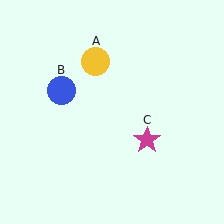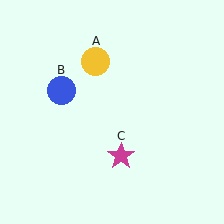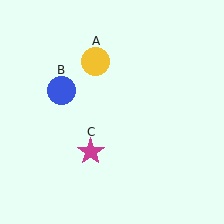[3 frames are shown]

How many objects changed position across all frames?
1 object changed position: magenta star (object C).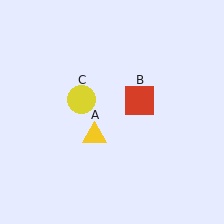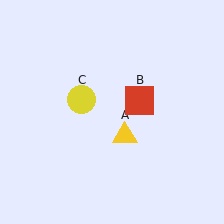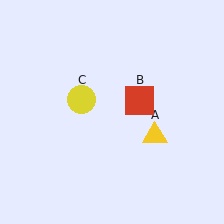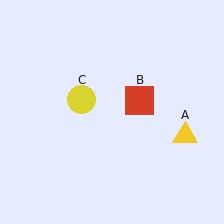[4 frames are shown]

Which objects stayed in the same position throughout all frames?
Red square (object B) and yellow circle (object C) remained stationary.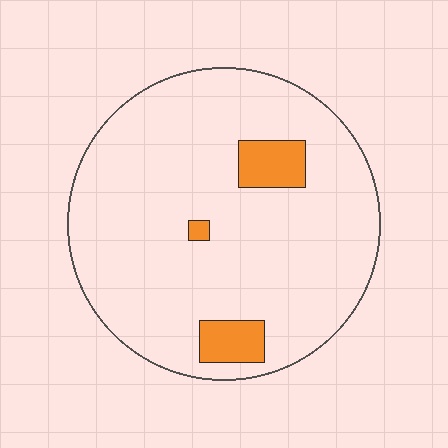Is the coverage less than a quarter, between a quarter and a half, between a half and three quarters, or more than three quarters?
Less than a quarter.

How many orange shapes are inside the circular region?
3.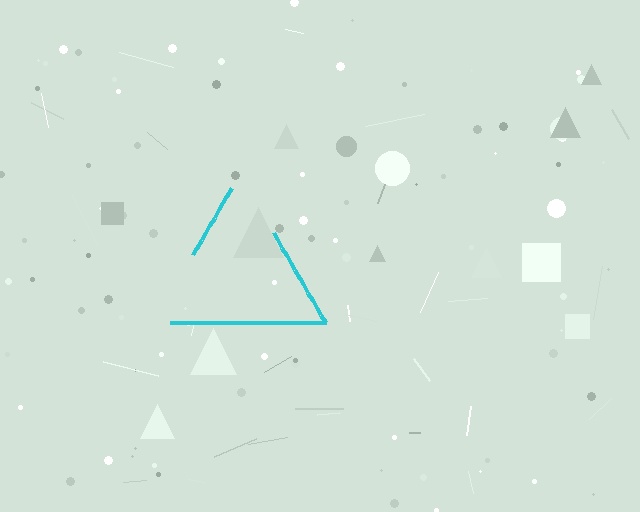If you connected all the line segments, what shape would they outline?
They would outline a triangle.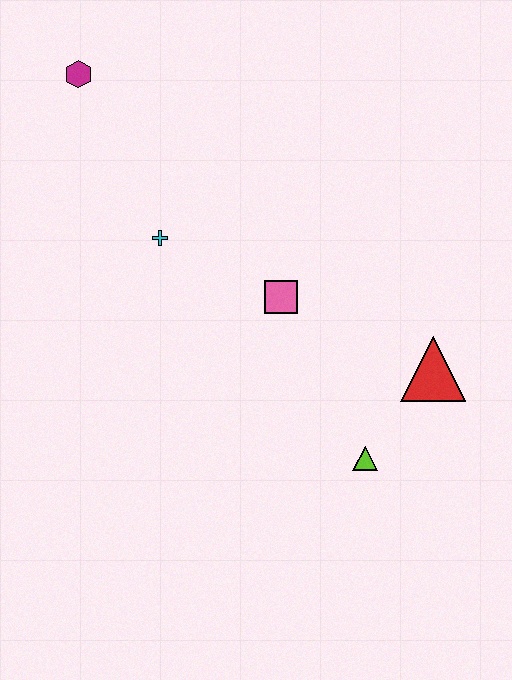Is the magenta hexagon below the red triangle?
No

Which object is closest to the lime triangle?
The red triangle is closest to the lime triangle.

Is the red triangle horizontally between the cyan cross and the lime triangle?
No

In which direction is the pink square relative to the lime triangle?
The pink square is above the lime triangle.